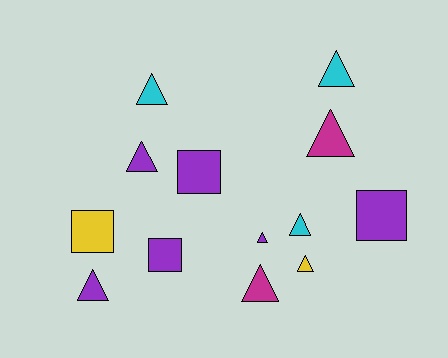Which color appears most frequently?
Purple, with 6 objects.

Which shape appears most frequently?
Triangle, with 9 objects.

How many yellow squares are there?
There is 1 yellow square.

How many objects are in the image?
There are 13 objects.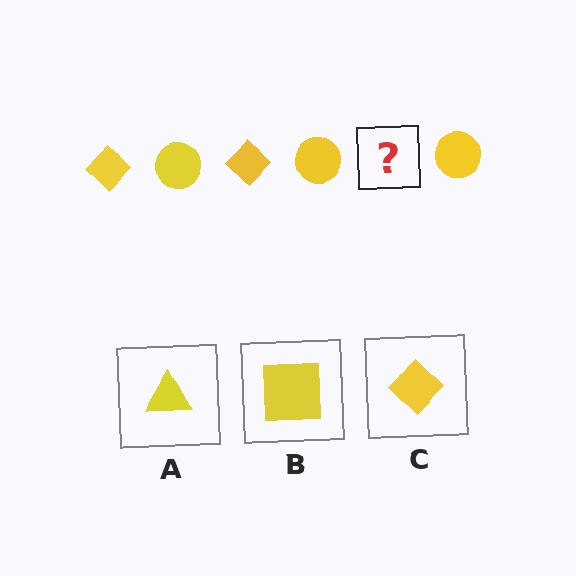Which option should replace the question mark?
Option C.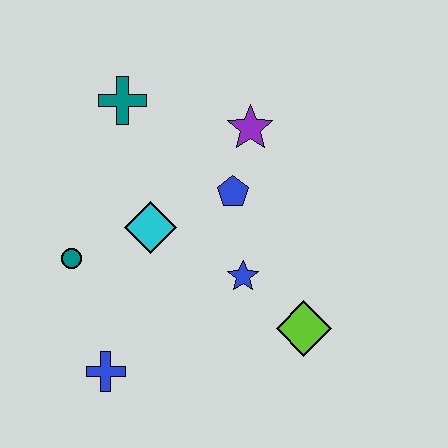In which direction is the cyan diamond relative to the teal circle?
The cyan diamond is to the right of the teal circle.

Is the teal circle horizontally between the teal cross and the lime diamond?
No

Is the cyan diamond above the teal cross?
No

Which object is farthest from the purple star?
The blue cross is farthest from the purple star.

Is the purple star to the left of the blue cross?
No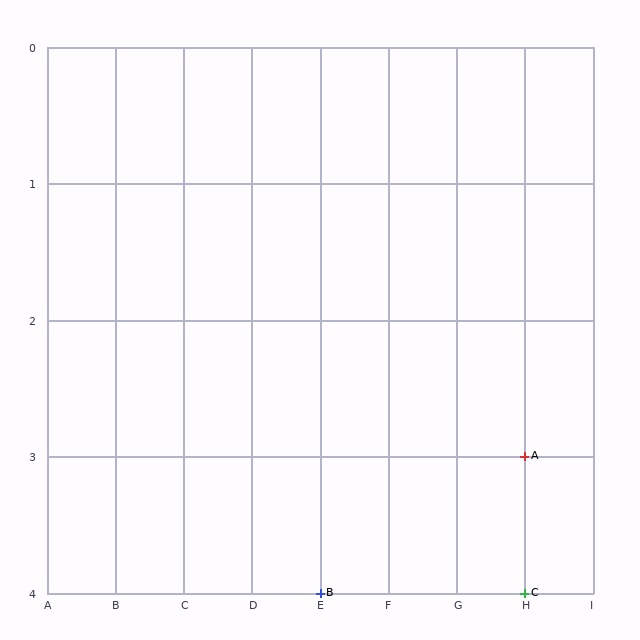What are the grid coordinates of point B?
Point B is at grid coordinates (E, 4).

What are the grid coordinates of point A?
Point A is at grid coordinates (H, 3).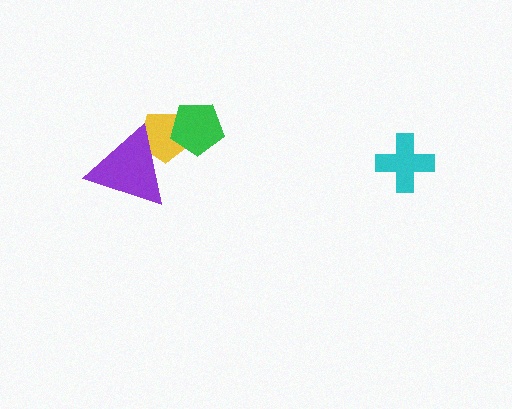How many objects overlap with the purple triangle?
1 object overlaps with the purple triangle.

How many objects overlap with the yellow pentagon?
2 objects overlap with the yellow pentagon.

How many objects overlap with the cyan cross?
0 objects overlap with the cyan cross.